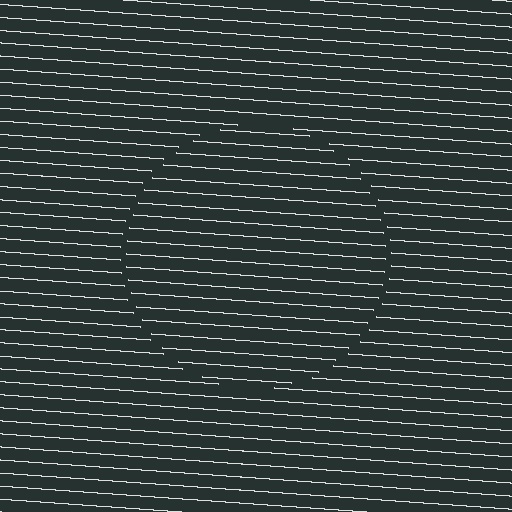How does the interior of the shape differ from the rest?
The interior of the shape contains the same grating, shifted by half a period — the contour is defined by the phase discontinuity where line-ends from the inner and outer gratings abut.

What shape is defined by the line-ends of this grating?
An illusory circle. The interior of the shape contains the same grating, shifted by half a period — the contour is defined by the phase discontinuity where line-ends from the inner and outer gratings abut.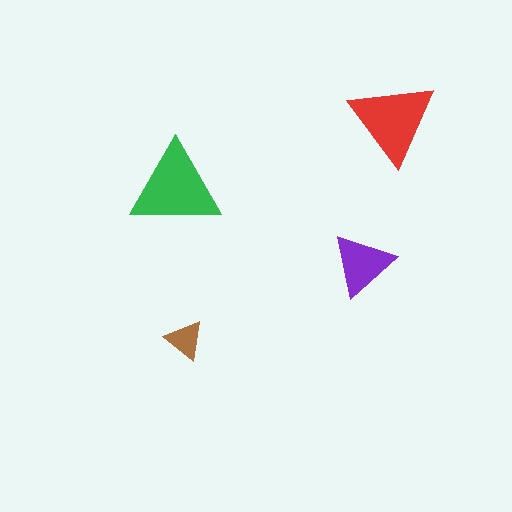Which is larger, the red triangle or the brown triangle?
The red one.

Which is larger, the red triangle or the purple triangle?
The red one.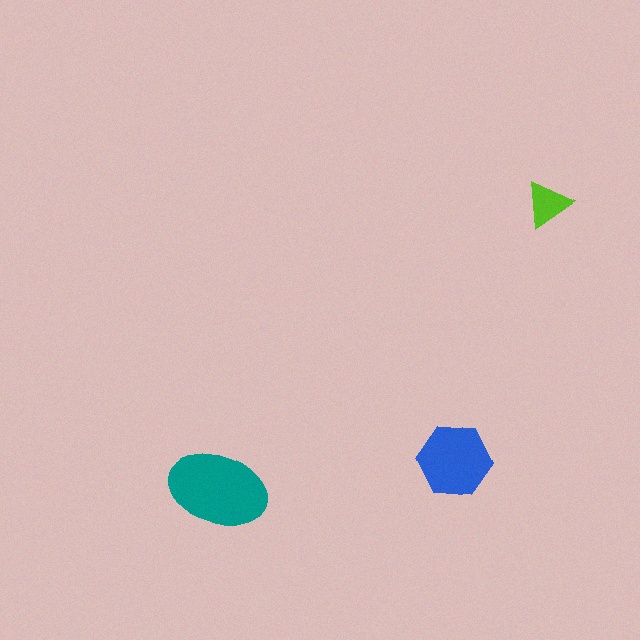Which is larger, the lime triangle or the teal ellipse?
The teal ellipse.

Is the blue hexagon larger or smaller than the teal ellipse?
Smaller.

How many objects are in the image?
There are 3 objects in the image.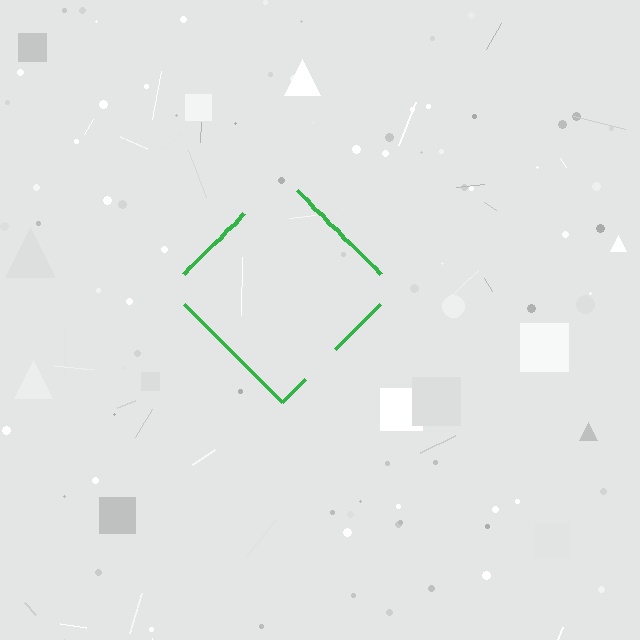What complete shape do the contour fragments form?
The contour fragments form a diamond.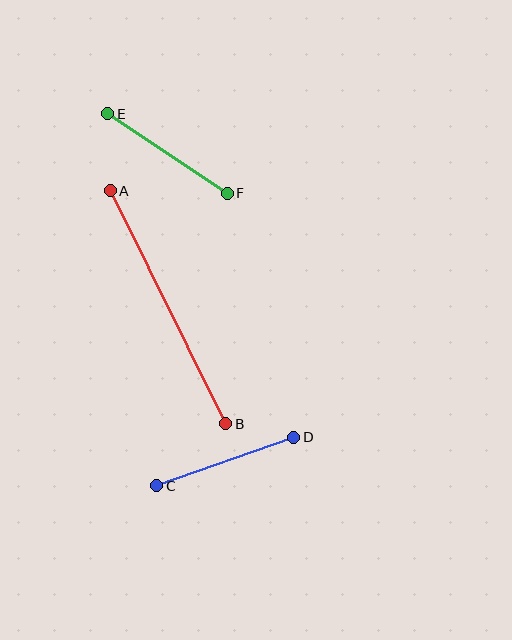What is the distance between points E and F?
The distance is approximately 143 pixels.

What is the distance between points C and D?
The distance is approximately 145 pixels.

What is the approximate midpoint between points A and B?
The midpoint is at approximately (168, 307) pixels.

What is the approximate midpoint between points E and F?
The midpoint is at approximately (168, 154) pixels.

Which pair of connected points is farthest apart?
Points A and B are farthest apart.